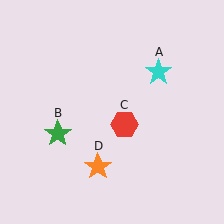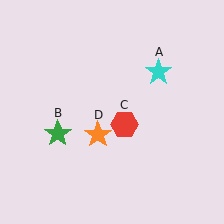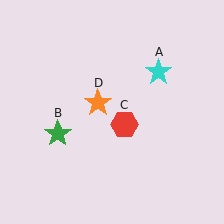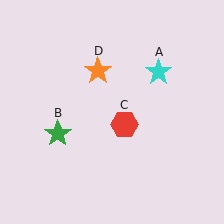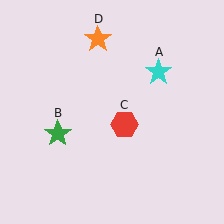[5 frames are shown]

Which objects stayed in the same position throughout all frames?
Cyan star (object A) and green star (object B) and red hexagon (object C) remained stationary.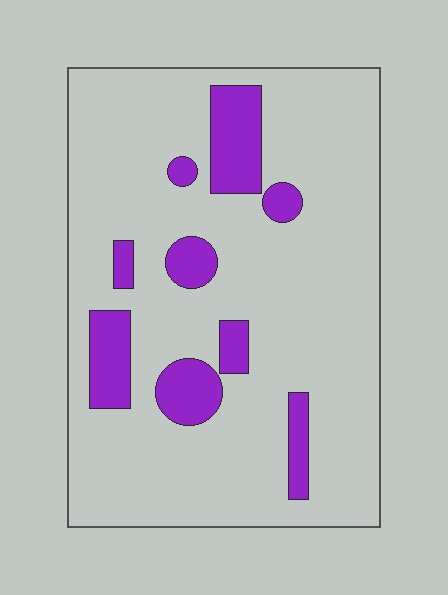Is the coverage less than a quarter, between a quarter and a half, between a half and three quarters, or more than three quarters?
Less than a quarter.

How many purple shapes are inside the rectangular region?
9.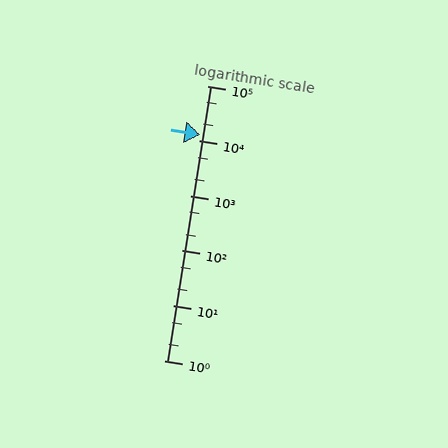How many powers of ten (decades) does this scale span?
The scale spans 5 decades, from 1 to 100000.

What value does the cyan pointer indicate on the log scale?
The pointer indicates approximately 13000.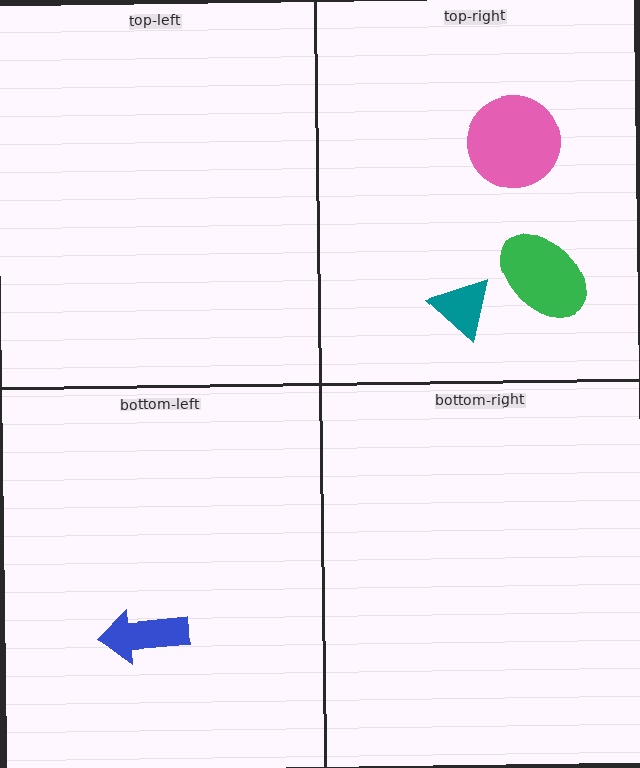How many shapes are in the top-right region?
3.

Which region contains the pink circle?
The top-right region.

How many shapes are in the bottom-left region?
1.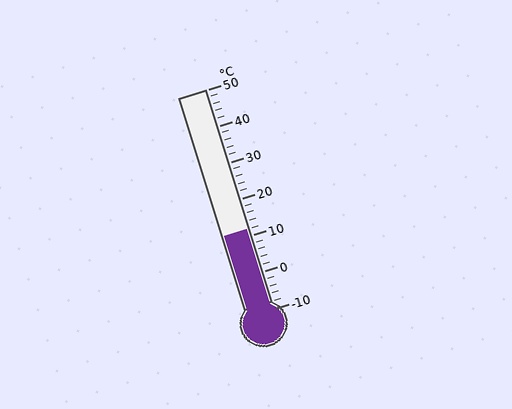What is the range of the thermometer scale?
The thermometer scale ranges from -10°C to 50°C.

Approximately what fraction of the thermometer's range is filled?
The thermometer is filled to approximately 35% of its range.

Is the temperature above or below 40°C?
The temperature is below 40°C.